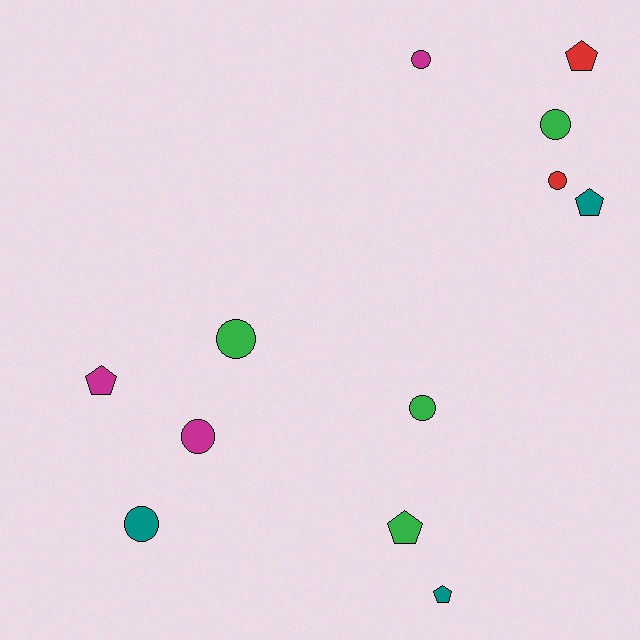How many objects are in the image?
There are 12 objects.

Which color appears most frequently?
Green, with 4 objects.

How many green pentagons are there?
There is 1 green pentagon.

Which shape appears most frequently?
Circle, with 7 objects.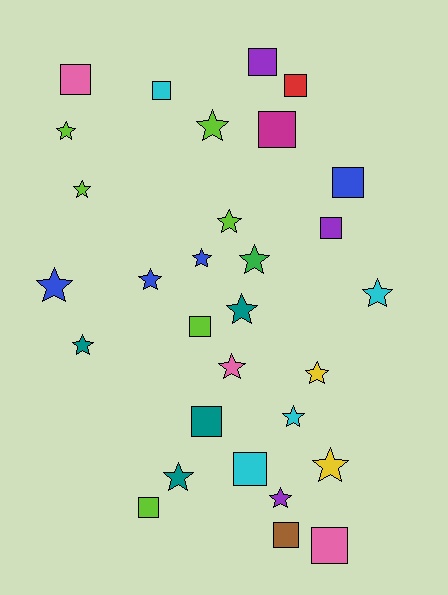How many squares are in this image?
There are 13 squares.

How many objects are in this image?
There are 30 objects.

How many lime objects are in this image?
There are 6 lime objects.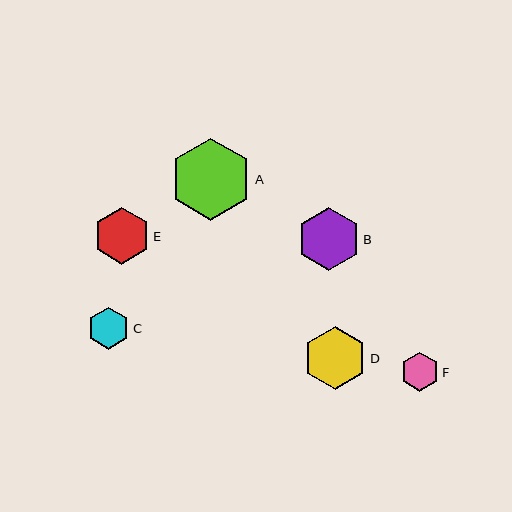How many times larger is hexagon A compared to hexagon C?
Hexagon A is approximately 1.9 times the size of hexagon C.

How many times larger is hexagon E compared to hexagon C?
Hexagon E is approximately 1.3 times the size of hexagon C.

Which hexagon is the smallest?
Hexagon F is the smallest with a size of approximately 39 pixels.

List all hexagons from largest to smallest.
From largest to smallest: A, D, B, E, C, F.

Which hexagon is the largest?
Hexagon A is the largest with a size of approximately 82 pixels.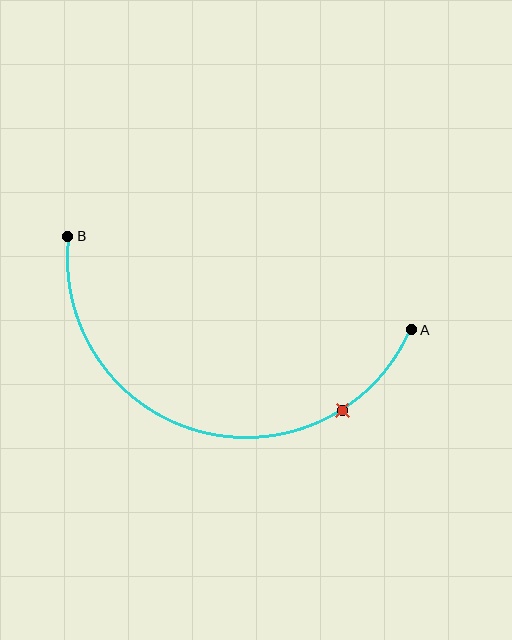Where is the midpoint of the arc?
The arc midpoint is the point on the curve farthest from the straight line joining A and B. It sits below that line.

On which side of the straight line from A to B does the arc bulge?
The arc bulges below the straight line connecting A and B.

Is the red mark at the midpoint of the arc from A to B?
No. The red mark lies on the arc but is closer to endpoint A. The arc midpoint would be at the point on the curve equidistant along the arc from both A and B.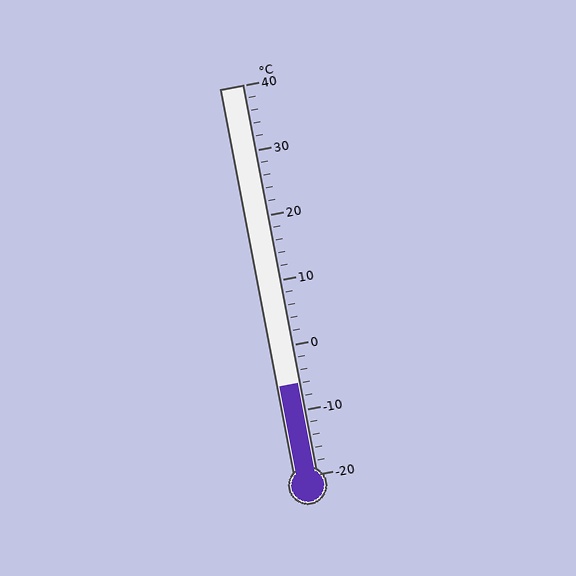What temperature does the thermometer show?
The thermometer shows approximately -6°C.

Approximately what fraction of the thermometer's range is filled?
The thermometer is filled to approximately 25% of its range.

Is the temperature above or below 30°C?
The temperature is below 30°C.